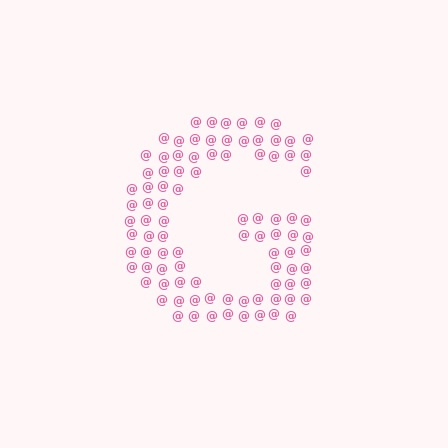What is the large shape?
The large shape is the letter G.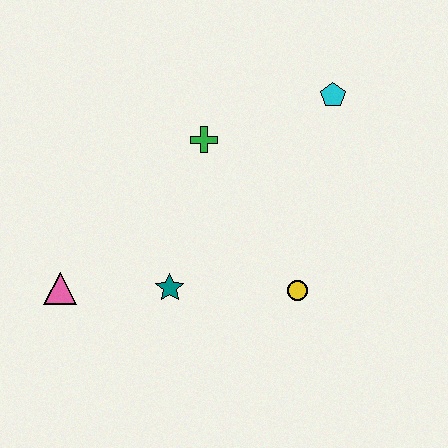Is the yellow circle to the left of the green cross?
No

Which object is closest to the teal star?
The pink triangle is closest to the teal star.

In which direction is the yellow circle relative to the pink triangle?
The yellow circle is to the right of the pink triangle.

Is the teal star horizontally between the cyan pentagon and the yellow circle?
No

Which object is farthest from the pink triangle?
The cyan pentagon is farthest from the pink triangle.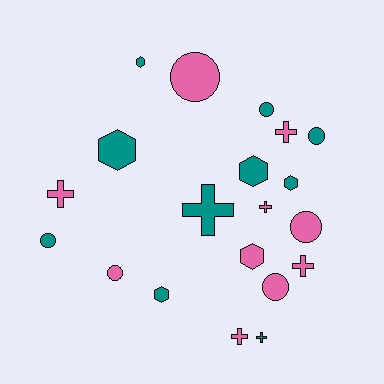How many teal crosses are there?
There are 2 teal crosses.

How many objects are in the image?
There are 20 objects.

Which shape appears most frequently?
Cross, with 7 objects.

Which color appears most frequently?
Teal, with 10 objects.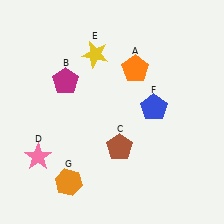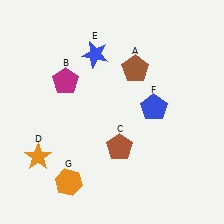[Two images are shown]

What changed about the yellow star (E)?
In Image 1, E is yellow. In Image 2, it changed to blue.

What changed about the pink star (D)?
In Image 1, D is pink. In Image 2, it changed to orange.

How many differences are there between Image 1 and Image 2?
There are 3 differences between the two images.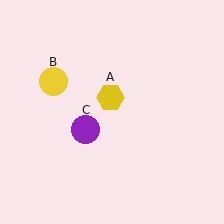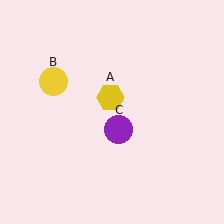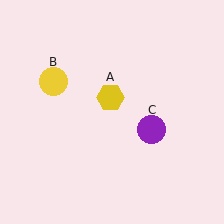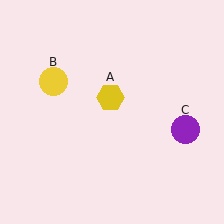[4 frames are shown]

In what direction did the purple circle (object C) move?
The purple circle (object C) moved right.